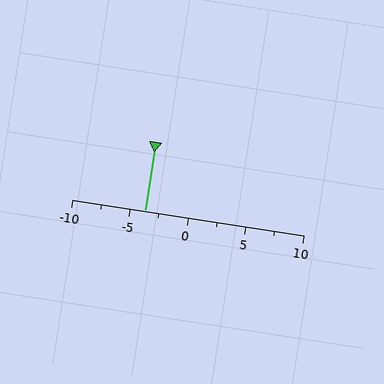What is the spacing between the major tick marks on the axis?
The major ticks are spaced 5 apart.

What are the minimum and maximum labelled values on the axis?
The axis runs from -10 to 10.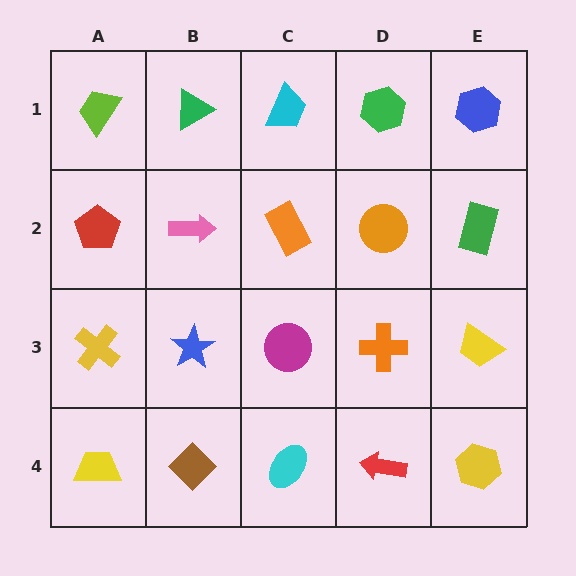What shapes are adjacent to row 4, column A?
A yellow cross (row 3, column A), a brown diamond (row 4, column B).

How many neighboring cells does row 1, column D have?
3.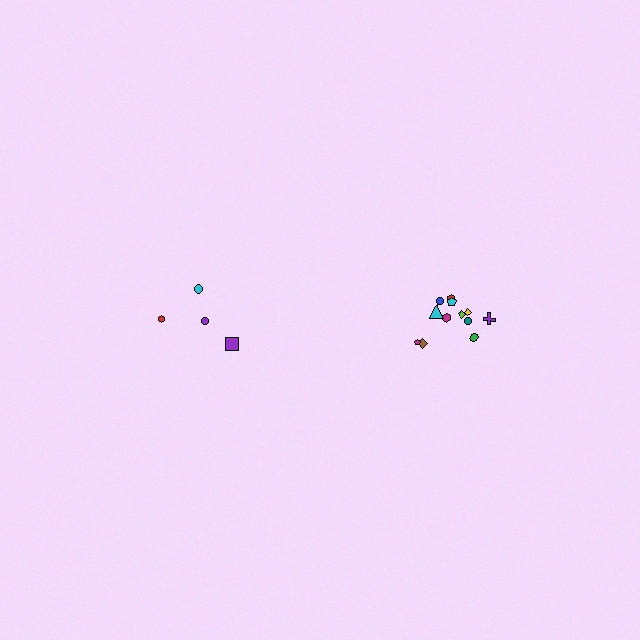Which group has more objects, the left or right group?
The right group.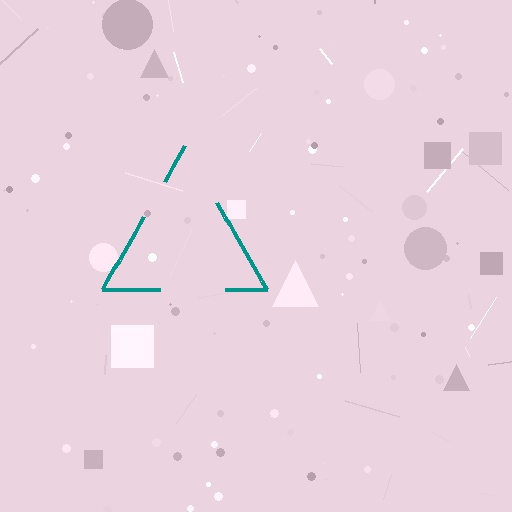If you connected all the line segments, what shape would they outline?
They would outline a triangle.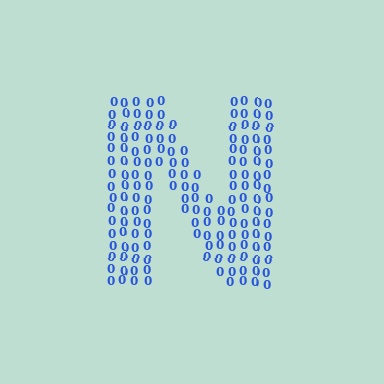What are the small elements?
The small elements are digit 0's.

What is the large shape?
The large shape is the letter N.